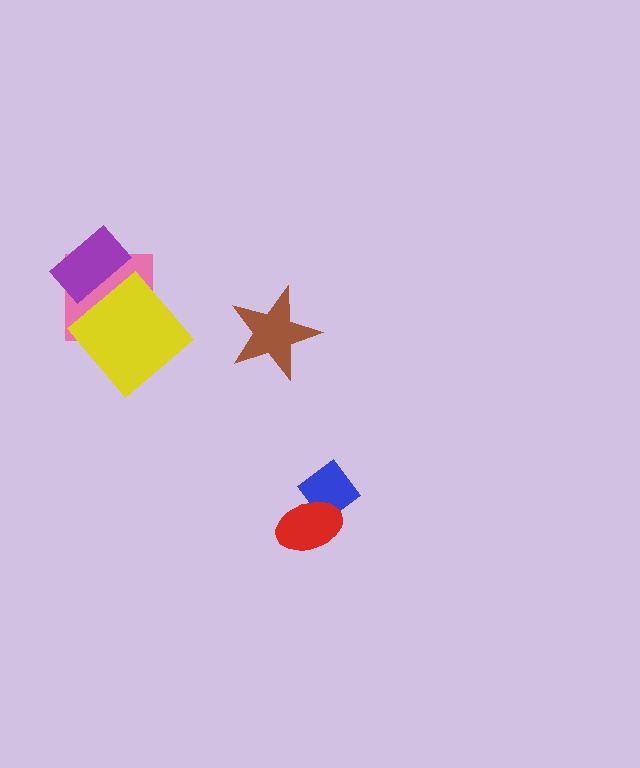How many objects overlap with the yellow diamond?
1 object overlaps with the yellow diamond.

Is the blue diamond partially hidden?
Yes, it is partially covered by another shape.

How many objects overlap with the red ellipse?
1 object overlaps with the red ellipse.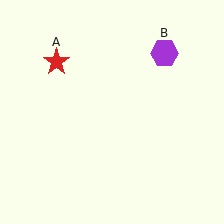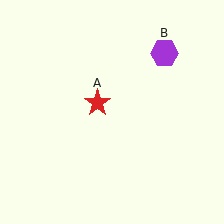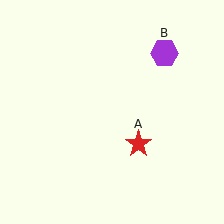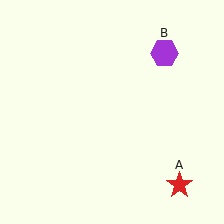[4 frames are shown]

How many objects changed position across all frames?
1 object changed position: red star (object A).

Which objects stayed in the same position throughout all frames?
Purple hexagon (object B) remained stationary.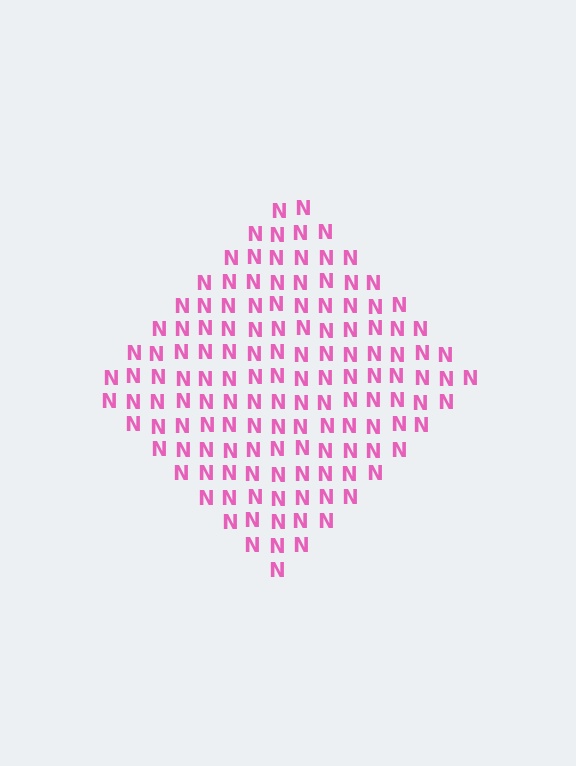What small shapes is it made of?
It is made of small letter N's.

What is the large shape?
The large shape is a diamond.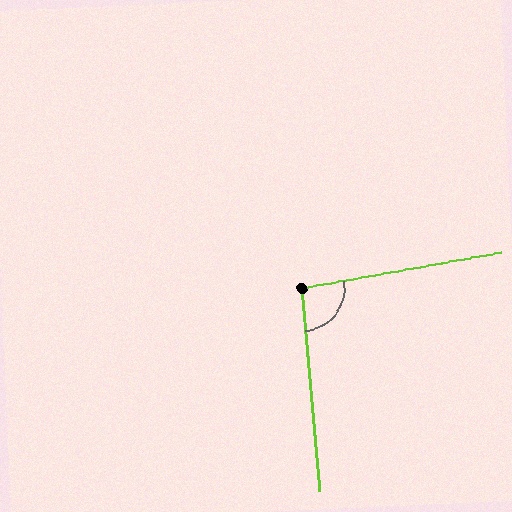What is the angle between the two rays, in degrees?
Approximately 95 degrees.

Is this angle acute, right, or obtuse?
It is obtuse.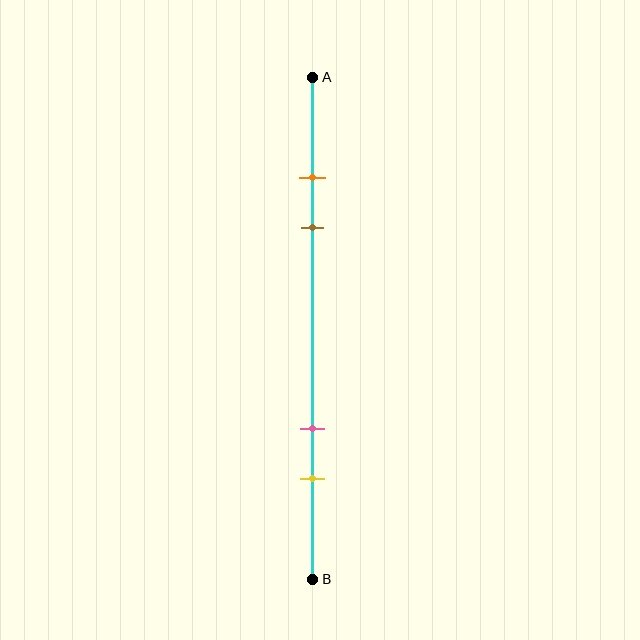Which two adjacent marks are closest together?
The orange and brown marks are the closest adjacent pair.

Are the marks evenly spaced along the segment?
No, the marks are not evenly spaced.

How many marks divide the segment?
There are 4 marks dividing the segment.